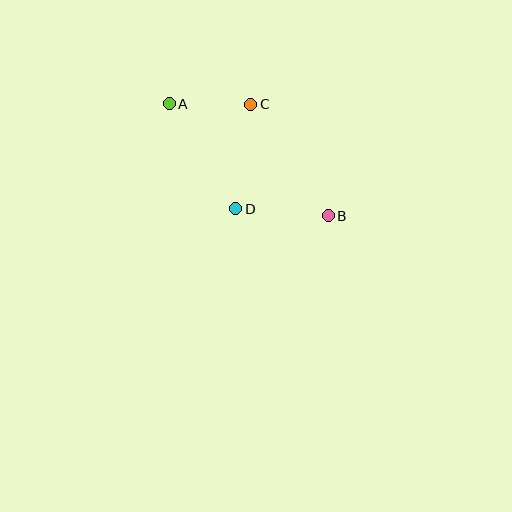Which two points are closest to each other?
Points A and C are closest to each other.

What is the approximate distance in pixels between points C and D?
The distance between C and D is approximately 105 pixels.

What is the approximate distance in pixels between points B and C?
The distance between B and C is approximately 136 pixels.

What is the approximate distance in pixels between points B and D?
The distance between B and D is approximately 93 pixels.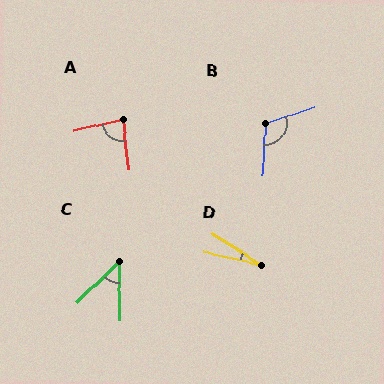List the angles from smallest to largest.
D (20°), C (46°), A (83°), B (111°).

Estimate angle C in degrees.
Approximately 46 degrees.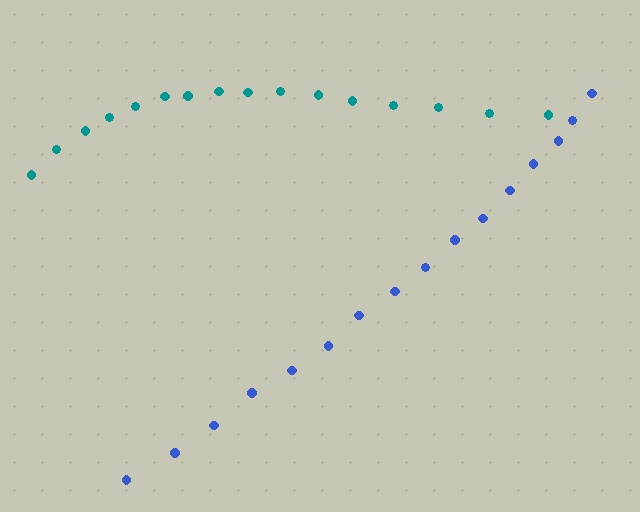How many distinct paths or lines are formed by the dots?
There are 2 distinct paths.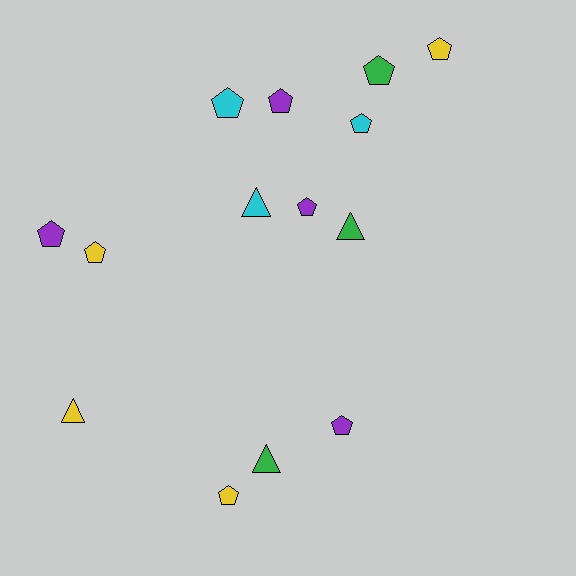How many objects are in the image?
There are 14 objects.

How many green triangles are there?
There are 2 green triangles.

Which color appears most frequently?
Yellow, with 4 objects.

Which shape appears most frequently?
Pentagon, with 10 objects.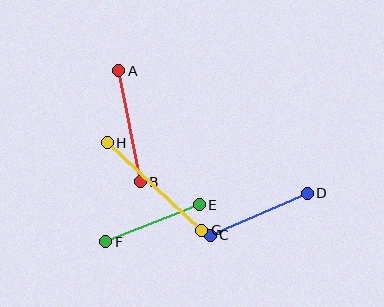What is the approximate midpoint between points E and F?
The midpoint is at approximately (152, 223) pixels.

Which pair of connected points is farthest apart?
Points G and H are farthest apart.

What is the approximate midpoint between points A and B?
The midpoint is at approximately (129, 126) pixels.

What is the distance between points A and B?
The distance is approximately 113 pixels.